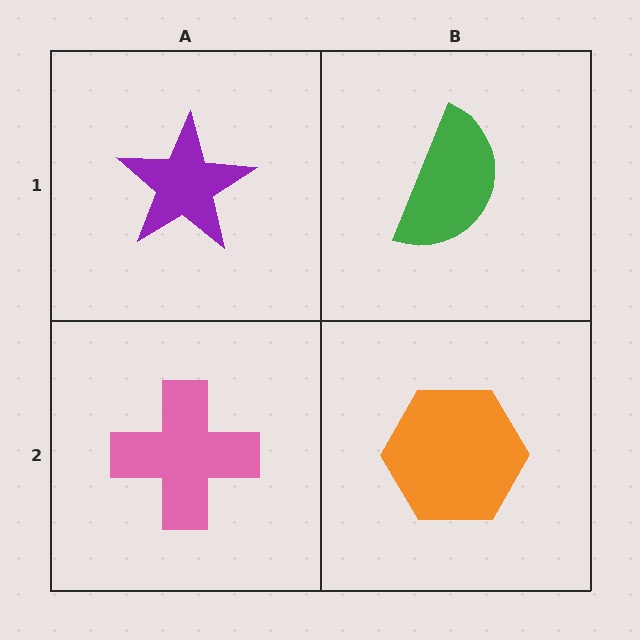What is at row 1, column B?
A green semicircle.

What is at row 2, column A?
A pink cross.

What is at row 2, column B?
An orange hexagon.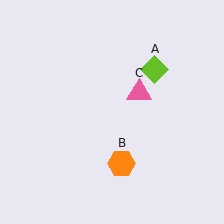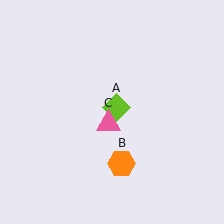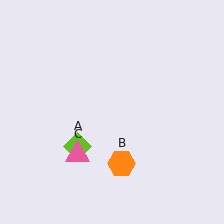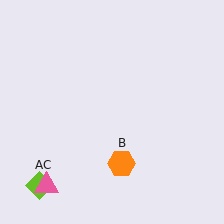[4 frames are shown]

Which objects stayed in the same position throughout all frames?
Orange hexagon (object B) remained stationary.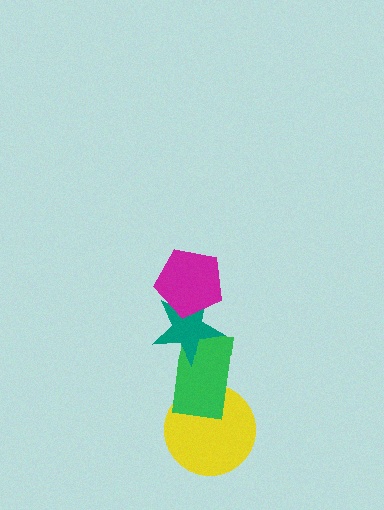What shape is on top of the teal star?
The magenta pentagon is on top of the teal star.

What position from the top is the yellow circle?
The yellow circle is 4th from the top.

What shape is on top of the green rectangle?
The teal star is on top of the green rectangle.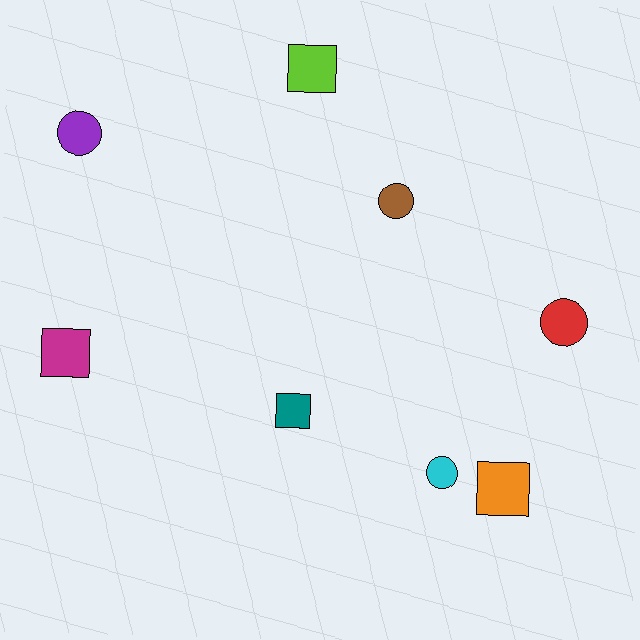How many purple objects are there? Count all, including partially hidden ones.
There is 1 purple object.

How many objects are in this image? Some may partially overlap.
There are 8 objects.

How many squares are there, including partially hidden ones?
There are 4 squares.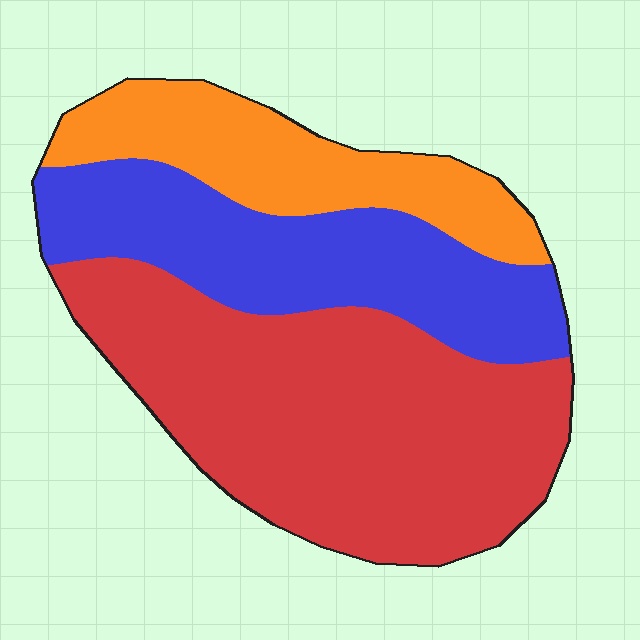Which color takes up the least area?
Orange, at roughly 20%.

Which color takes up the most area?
Red, at roughly 50%.